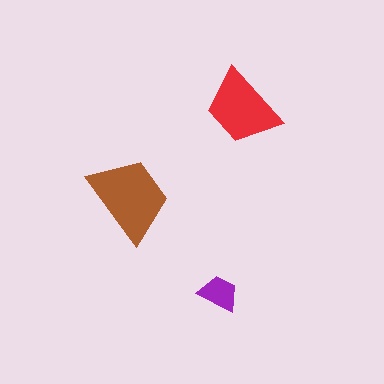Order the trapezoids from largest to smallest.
the brown one, the red one, the purple one.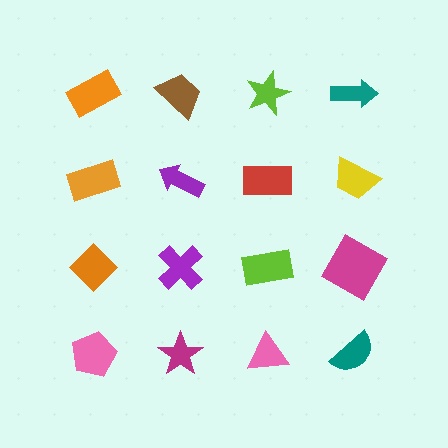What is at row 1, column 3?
A lime star.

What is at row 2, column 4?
A yellow trapezoid.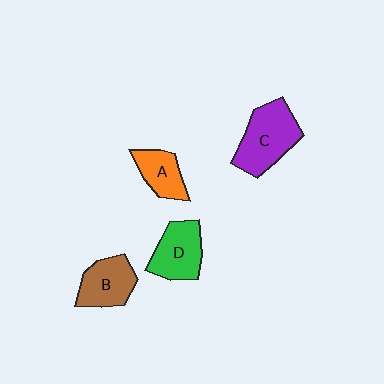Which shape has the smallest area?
Shape A (orange).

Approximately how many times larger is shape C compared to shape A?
Approximately 1.7 times.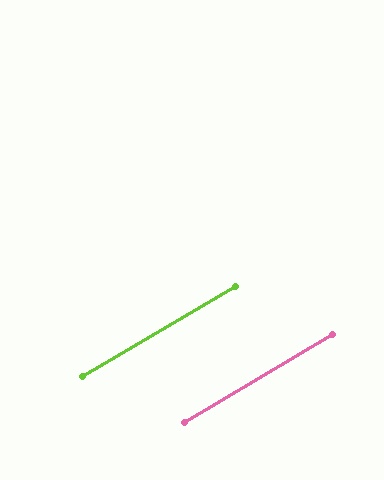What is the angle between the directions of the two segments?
Approximately 0 degrees.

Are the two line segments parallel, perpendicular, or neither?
Parallel — their directions differ by only 0.1°.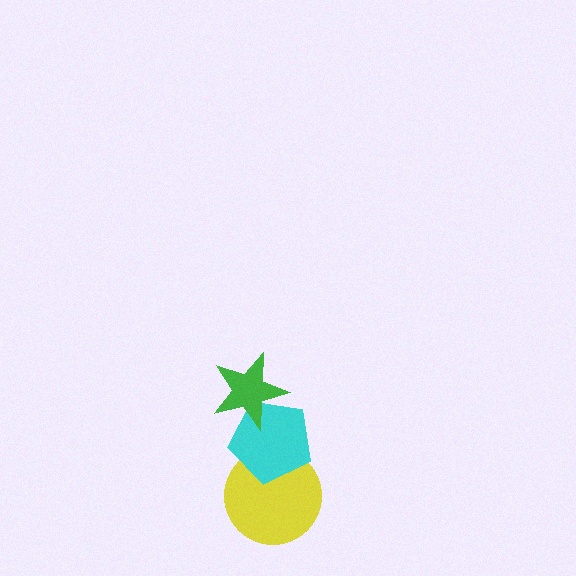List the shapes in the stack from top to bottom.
From top to bottom: the green star, the cyan pentagon, the yellow circle.